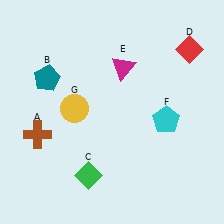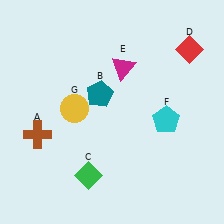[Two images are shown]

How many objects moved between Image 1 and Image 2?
1 object moved between the two images.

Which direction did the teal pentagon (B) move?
The teal pentagon (B) moved right.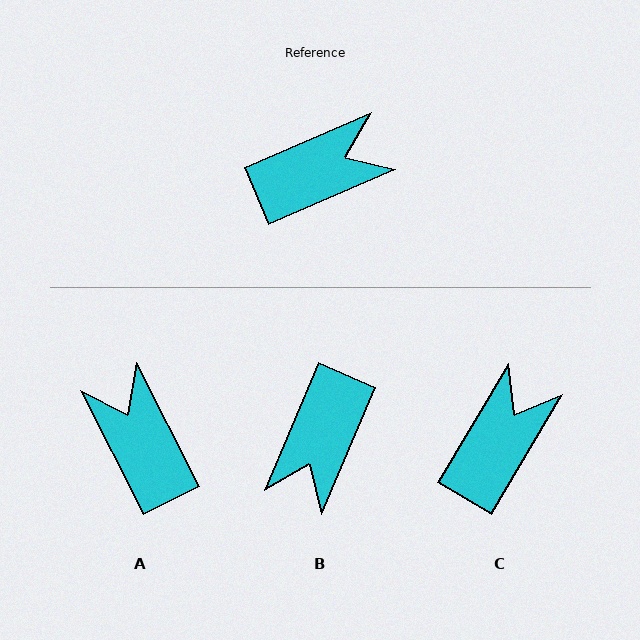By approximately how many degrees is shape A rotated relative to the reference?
Approximately 93 degrees counter-clockwise.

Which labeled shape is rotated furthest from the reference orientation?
B, about 137 degrees away.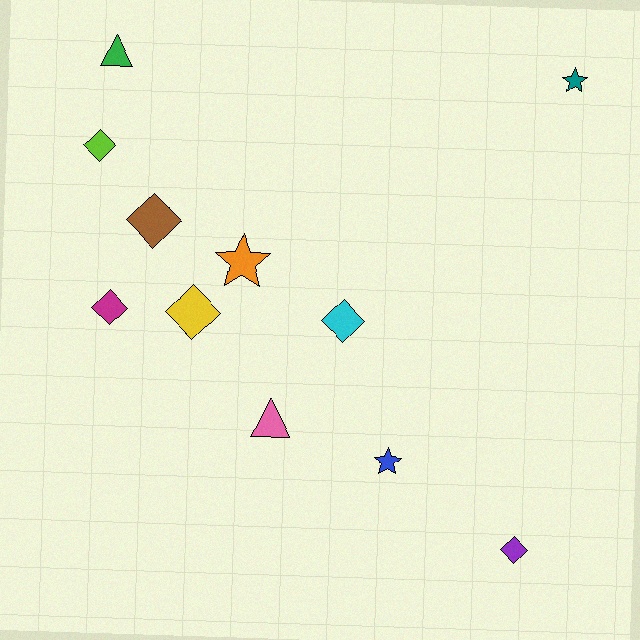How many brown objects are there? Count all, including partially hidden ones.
There is 1 brown object.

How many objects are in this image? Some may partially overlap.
There are 11 objects.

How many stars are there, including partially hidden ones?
There are 3 stars.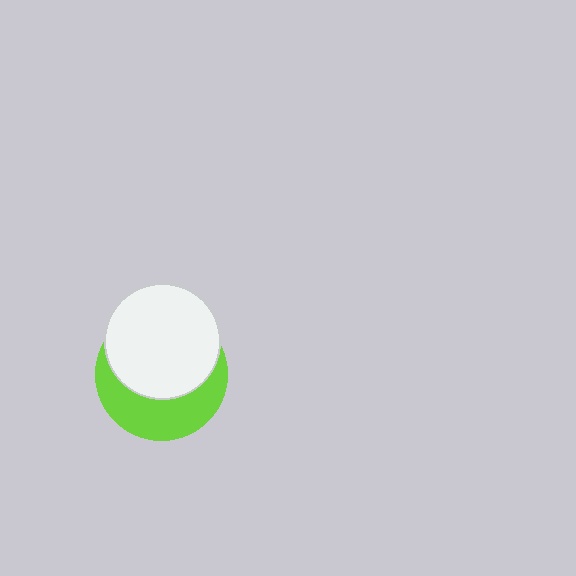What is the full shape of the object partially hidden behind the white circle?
The partially hidden object is a lime circle.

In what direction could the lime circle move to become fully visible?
The lime circle could move down. That would shift it out from behind the white circle entirely.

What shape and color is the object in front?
The object in front is a white circle.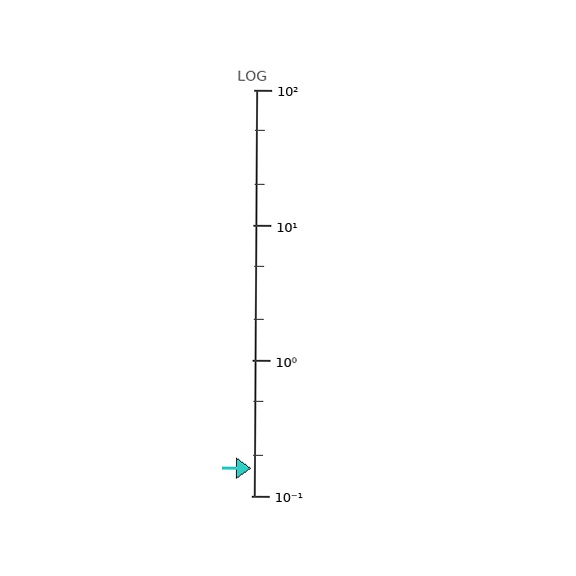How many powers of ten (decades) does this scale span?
The scale spans 3 decades, from 0.1 to 100.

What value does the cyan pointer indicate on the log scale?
The pointer indicates approximately 0.16.